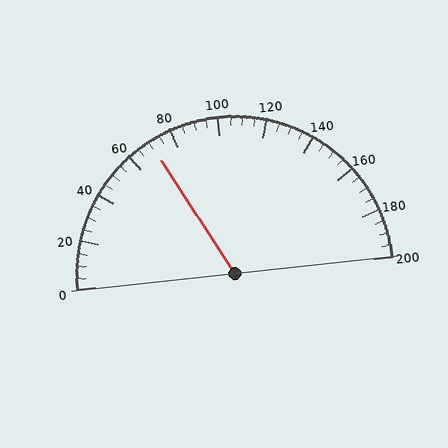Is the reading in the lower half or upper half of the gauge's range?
The reading is in the lower half of the range (0 to 200).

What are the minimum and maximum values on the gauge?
The gauge ranges from 0 to 200.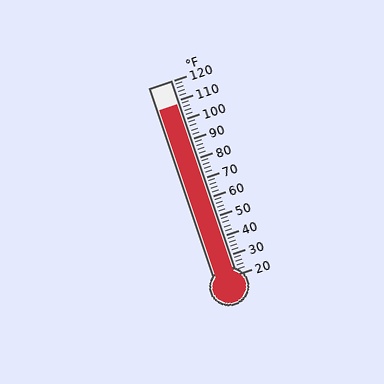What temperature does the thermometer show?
The thermometer shows approximately 108°F.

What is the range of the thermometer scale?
The thermometer scale ranges from 20°F to 120°F.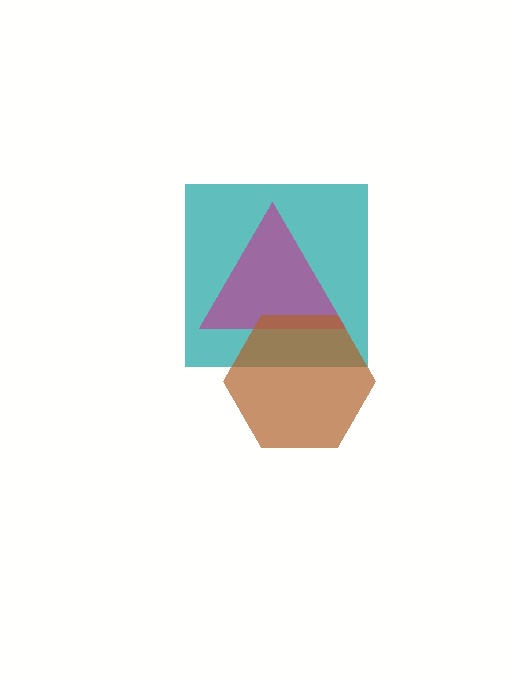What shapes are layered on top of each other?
The layered shapes are: a teal square, a magenta triangle, a brown hexagon.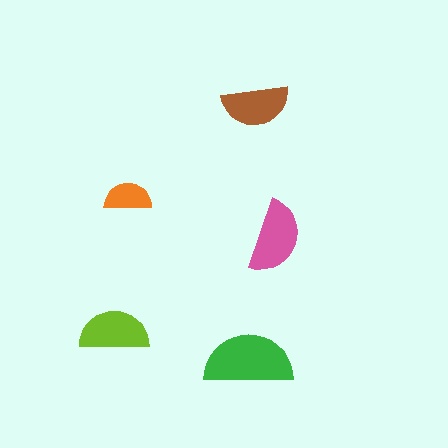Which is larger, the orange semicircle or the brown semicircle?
The brown one.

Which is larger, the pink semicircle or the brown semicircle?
The pink one.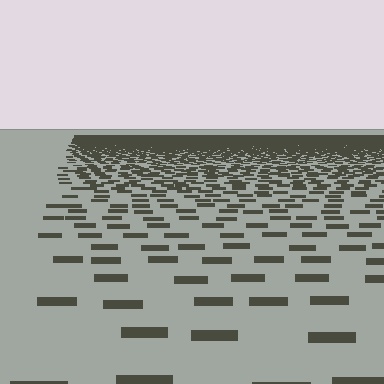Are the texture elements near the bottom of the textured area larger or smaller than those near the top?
Larger. Near the bottom, elements are closer to the viewer and appear at a bigger on-screen size.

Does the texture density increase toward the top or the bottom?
Density increases toward the top.